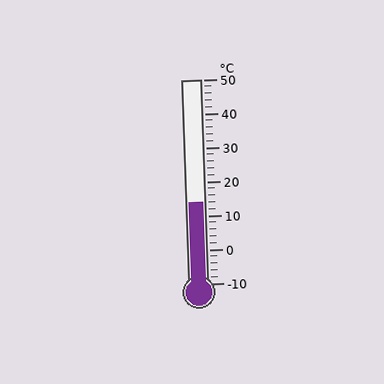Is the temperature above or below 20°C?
The temperature is below 20°C.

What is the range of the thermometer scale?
The thermometer scale ranges from -10°C to 50°C.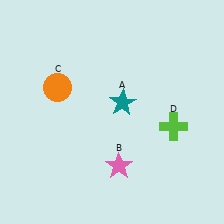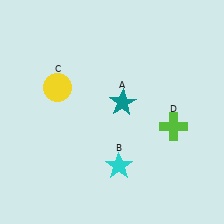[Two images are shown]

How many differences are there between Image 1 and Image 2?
There are 2 differences between the two images.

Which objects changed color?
B changed from pink to cyan. C changed from orange to yellow.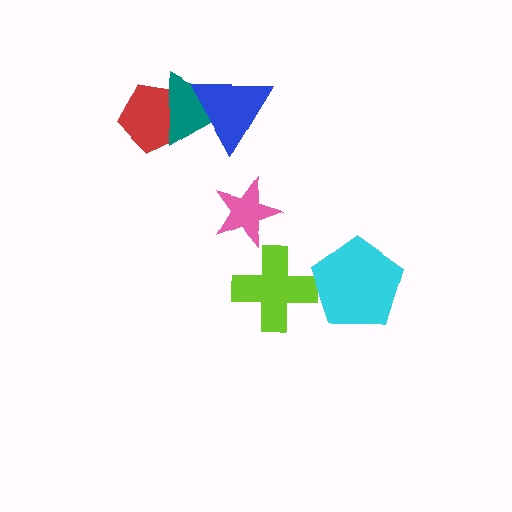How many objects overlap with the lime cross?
0 objects overlap with the lime cross.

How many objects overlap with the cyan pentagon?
0 objects overlap with the cyan pentagon.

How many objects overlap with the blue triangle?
1 object overlaps with the blue triangle.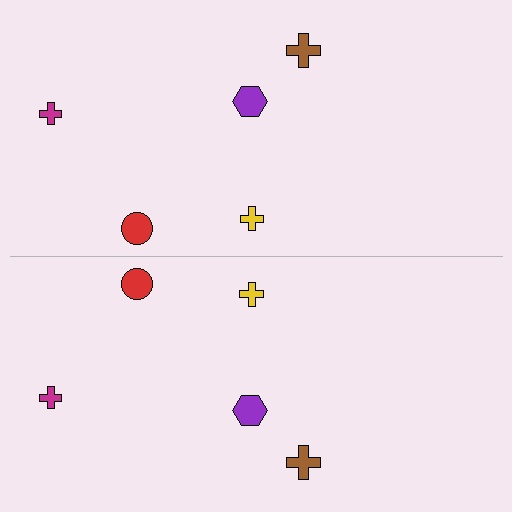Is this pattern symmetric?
Yes, this pattern has bilateral (reflection) symmetry.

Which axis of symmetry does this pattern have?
The pattern has a horizontal axis of symmetry running through the center of the image.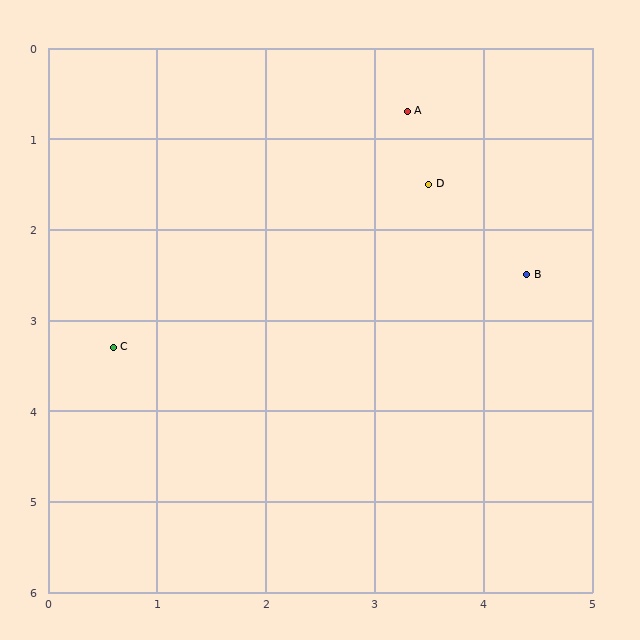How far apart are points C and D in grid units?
Points C and D are about 3.4 grid units apart.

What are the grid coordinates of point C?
Point C is at approximately (0.6, 3.3).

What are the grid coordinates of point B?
Point B is at approximately (4.4, 2.5).